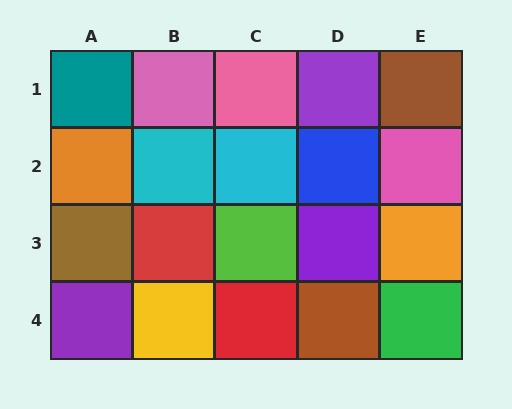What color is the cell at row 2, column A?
Orange.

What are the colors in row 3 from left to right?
Brown, red, lime, purple, orange.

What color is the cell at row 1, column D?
Purple.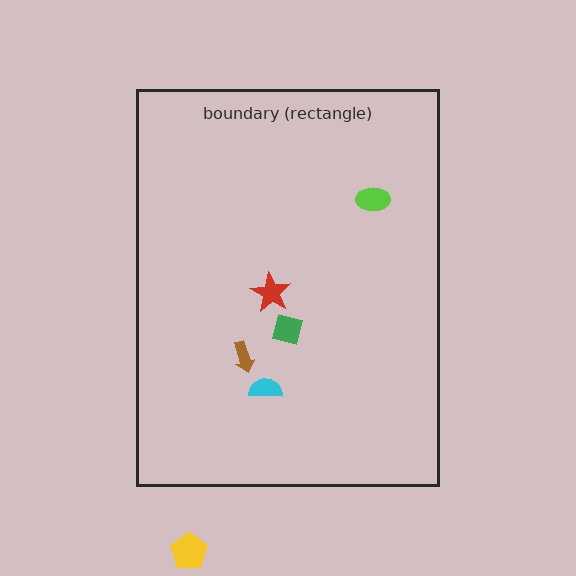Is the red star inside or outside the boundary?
Inside.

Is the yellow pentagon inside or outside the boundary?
Outside.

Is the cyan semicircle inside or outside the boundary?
Inside.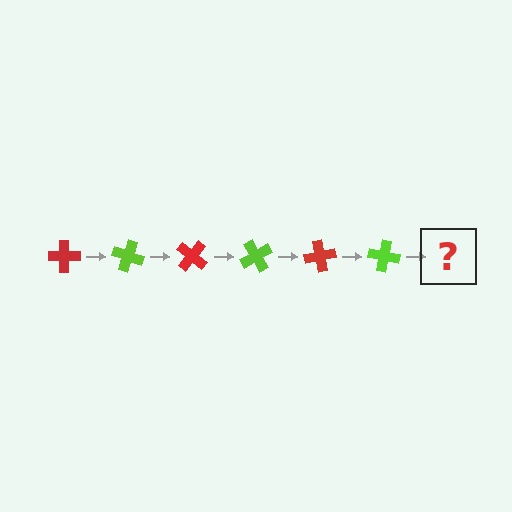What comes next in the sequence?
The next element should be a red cross, rotated 120 degrees from the start.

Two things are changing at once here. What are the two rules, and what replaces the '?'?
The two rules are that it rotates 20 degrees each step and the color cycles through red and lime. The '?' should be a red cross, rotated 120 degrees from the start.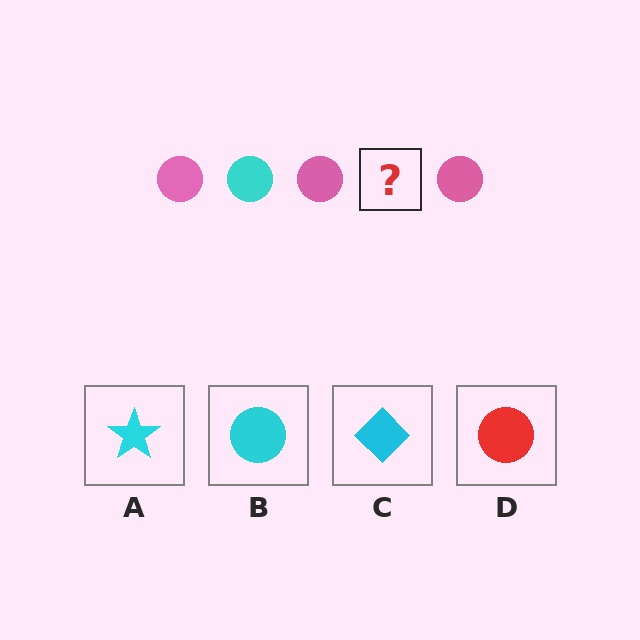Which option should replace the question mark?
Option B.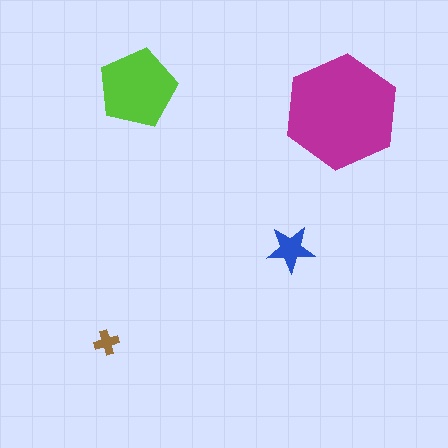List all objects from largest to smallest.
The magenta hexagon, the lime pentagon, the blue star, the brown cross.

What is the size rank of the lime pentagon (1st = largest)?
2nd.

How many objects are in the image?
There are 4 objects in the image.